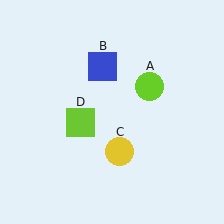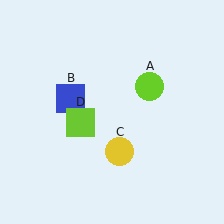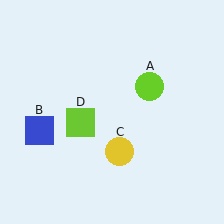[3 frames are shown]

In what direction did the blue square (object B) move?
The blue square (object B) moved down and to the left.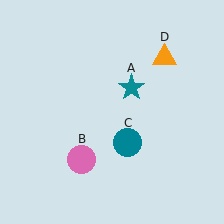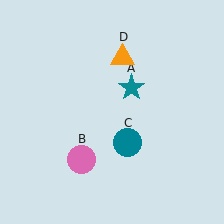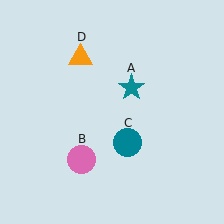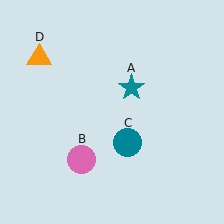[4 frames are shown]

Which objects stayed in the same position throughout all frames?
Teal star (object A) and pink circle (object B) and teal circle (object C) remained stationary.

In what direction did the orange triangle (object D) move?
The orange triangle (object D) moved left.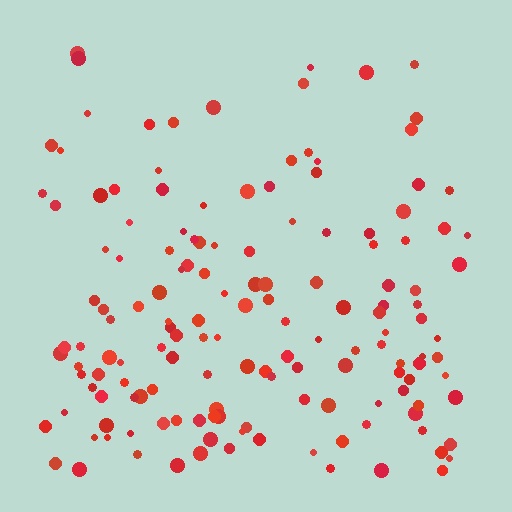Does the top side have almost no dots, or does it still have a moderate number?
Still a moderate number, just noticeably fewer than the bottom.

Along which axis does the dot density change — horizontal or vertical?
Vertical.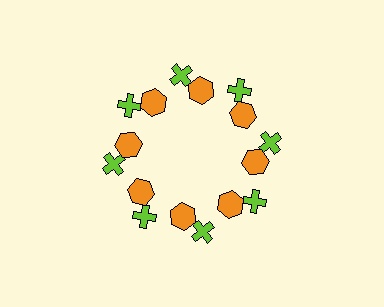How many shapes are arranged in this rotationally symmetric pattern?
There are 24 shapes, arranged in 8 groups of 3.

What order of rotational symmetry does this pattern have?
This pattern has 8-fold rotational symmetry.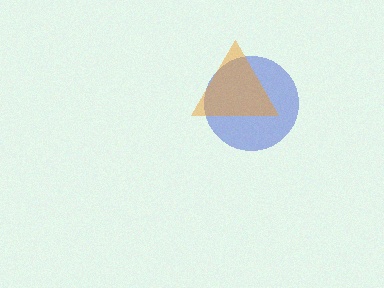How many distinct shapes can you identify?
There are 2 distinct shapes: a blue circle, an orange triangle.